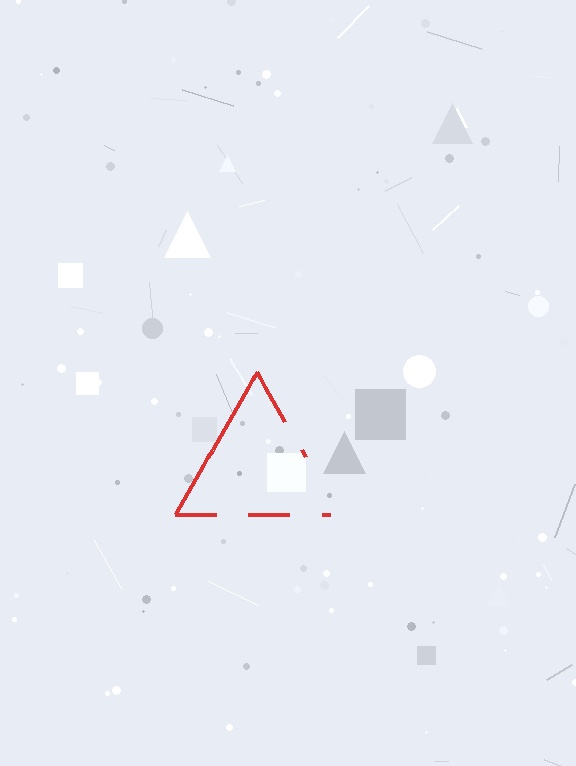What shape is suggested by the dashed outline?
The dashed outline suggests a triangle.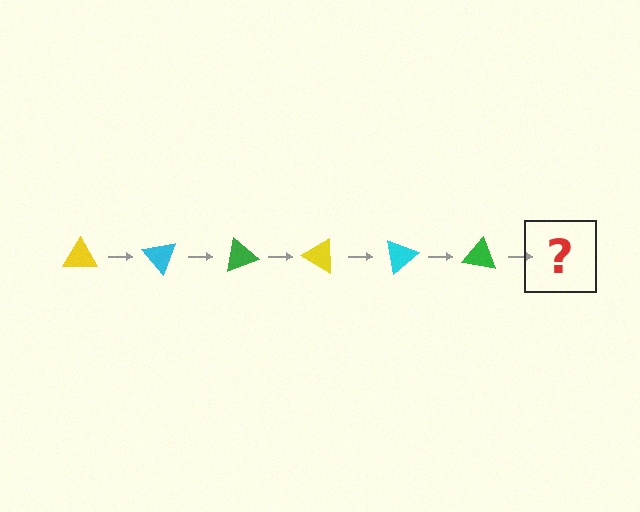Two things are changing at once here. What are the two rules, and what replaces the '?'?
The two rules are that it rotates 50 degrees each step and the color cycles through yellow, cyan, and green. The '?' should be a yellow triangle, rotated 300 degrees from the start.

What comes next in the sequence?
The next element should be a yellow triangle, rotated 300 degrees from the start.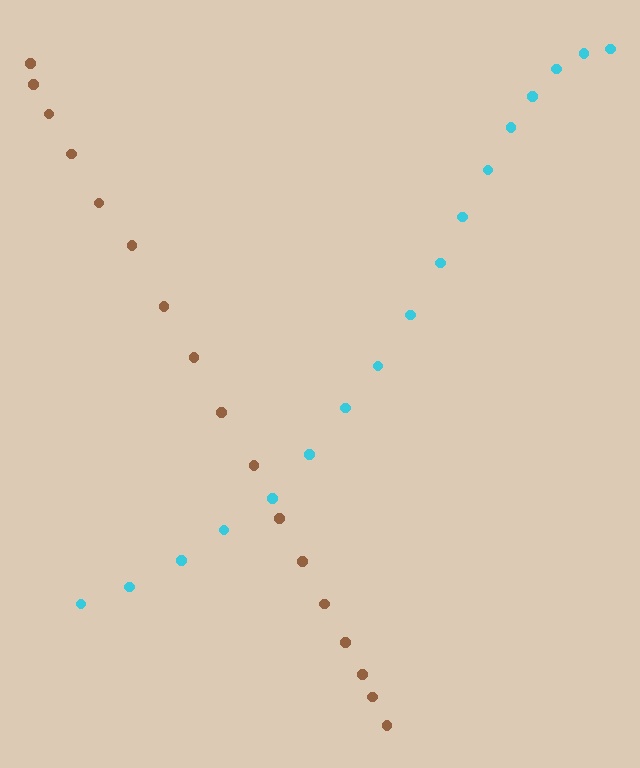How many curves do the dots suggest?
There are 2 distinct paths.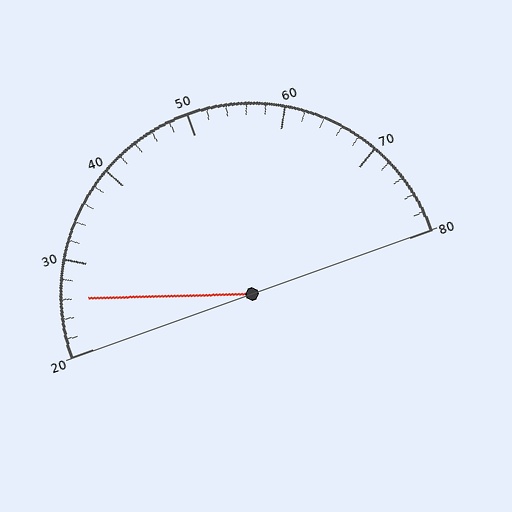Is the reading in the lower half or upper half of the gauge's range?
The reading is in the lower half of the range (20 to 80).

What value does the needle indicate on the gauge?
The needle indicates approximately 26.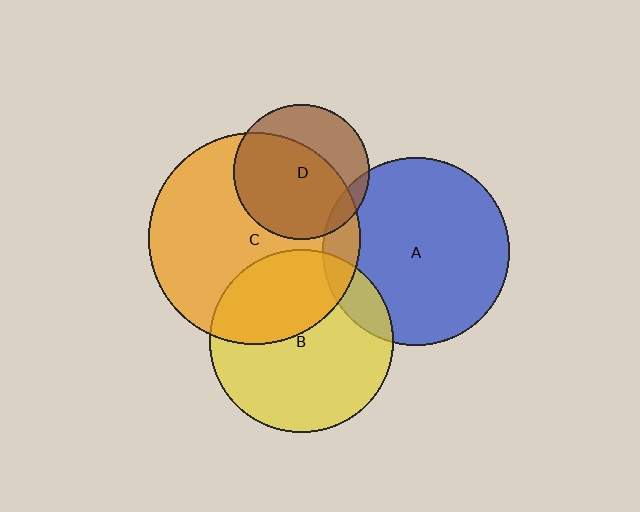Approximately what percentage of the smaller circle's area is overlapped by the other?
Approximately 10%.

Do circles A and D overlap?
Yes.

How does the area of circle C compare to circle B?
Approximately 1.3 times.